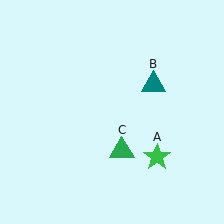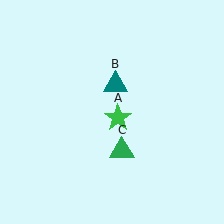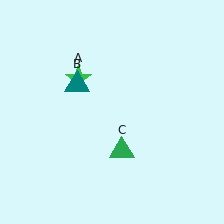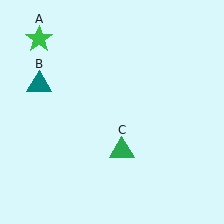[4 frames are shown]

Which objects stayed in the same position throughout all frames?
Green triangle (object C) remained stationary.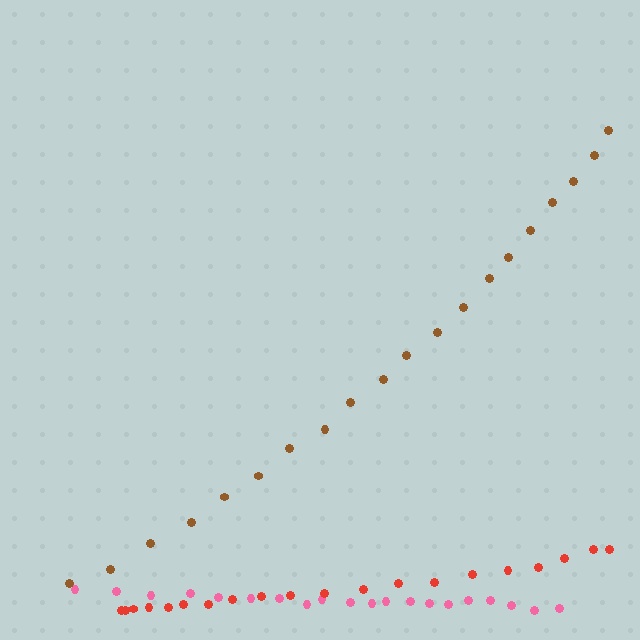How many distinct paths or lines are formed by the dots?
There are 3 distinct paths.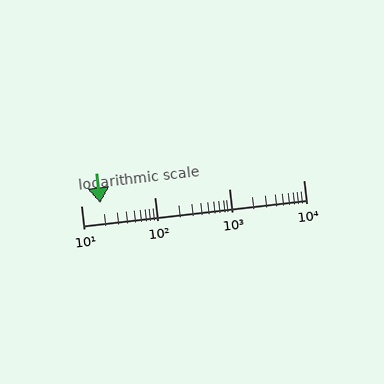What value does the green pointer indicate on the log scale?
The pointer indicates approximately 18.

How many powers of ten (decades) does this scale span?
The scale spans 3 decades, from 10 to 10000.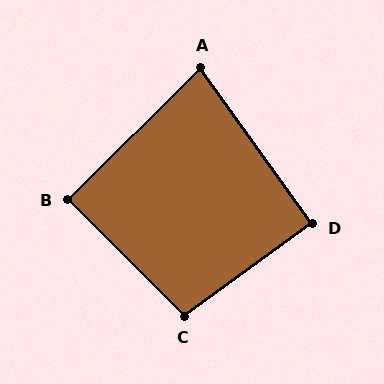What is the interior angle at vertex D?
Approximately 90 degrees (approximately right).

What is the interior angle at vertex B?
Approximately 90 degrees (approximately right).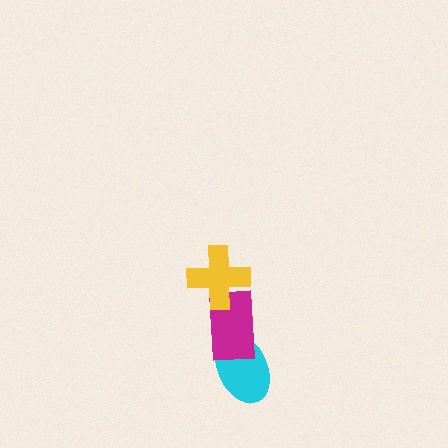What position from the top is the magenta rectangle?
The magenta rectangle is 2nd from the top.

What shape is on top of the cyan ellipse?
The magenta rectangle is on top of the cyan ellipse.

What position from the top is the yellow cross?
The yellow cross is 1st from the top.